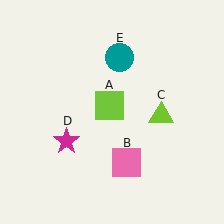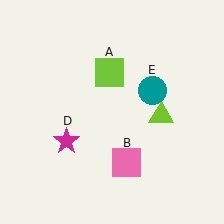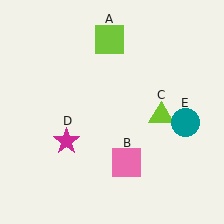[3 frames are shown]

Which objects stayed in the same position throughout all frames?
Pink square (object B) and lime triangle (object C) and magenta star (object D) remained stationary.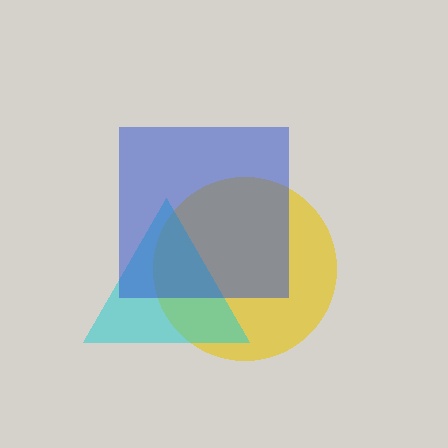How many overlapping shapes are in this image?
There are 3 overlapping shapes in the image.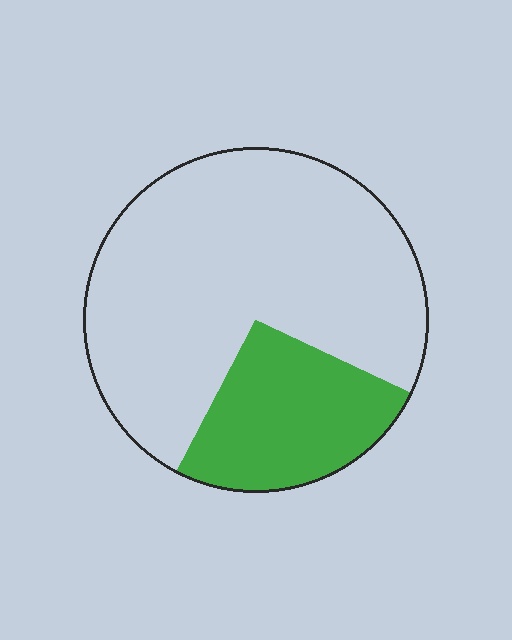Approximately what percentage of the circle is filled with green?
Approximately 25%.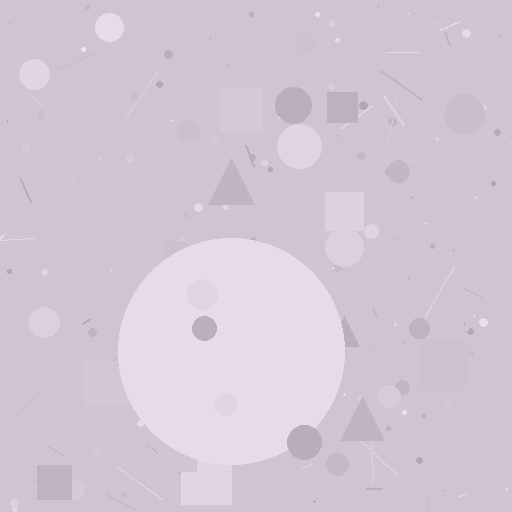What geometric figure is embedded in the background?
A circle is embedded in the background.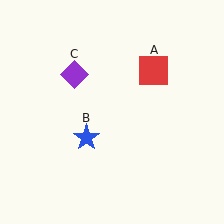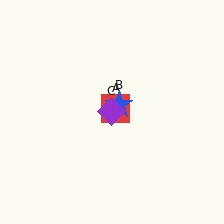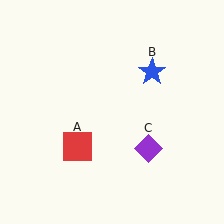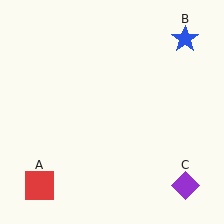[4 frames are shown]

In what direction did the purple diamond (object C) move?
The purple diamond (object C) moved down and to the right.